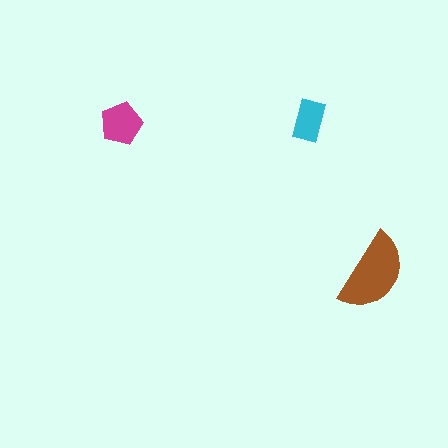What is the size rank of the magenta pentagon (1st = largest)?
2nd.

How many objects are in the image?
There are 3 objects in the image.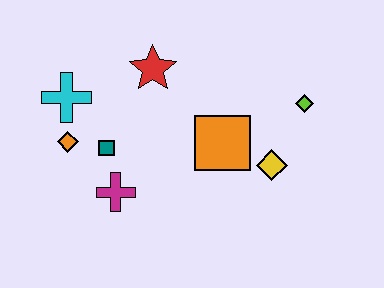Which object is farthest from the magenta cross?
The lime diamond is farthest from the magenta cross.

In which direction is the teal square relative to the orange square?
The teal square is to the left of the orange square.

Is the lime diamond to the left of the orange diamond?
No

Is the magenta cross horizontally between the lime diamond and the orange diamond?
Yes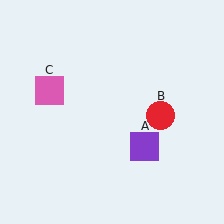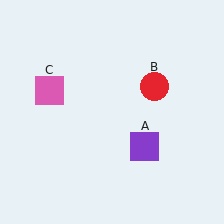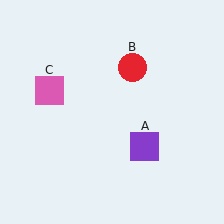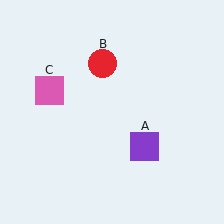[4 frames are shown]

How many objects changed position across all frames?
1 object changed position: red circle (object B).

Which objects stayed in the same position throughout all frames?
Purple square (object A) and pink square (object C) remained stationary.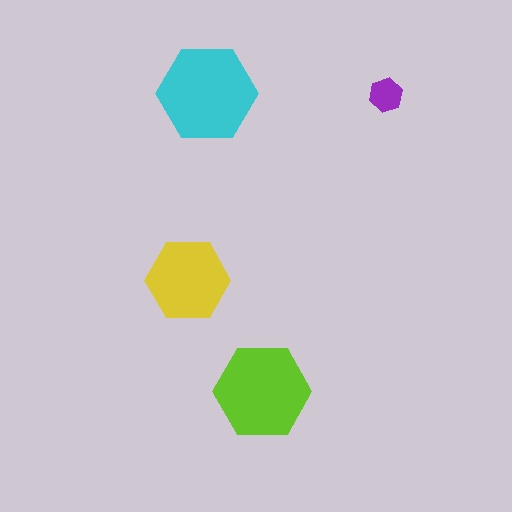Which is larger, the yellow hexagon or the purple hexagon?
The yellow one.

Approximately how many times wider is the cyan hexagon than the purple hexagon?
About 3 times wider.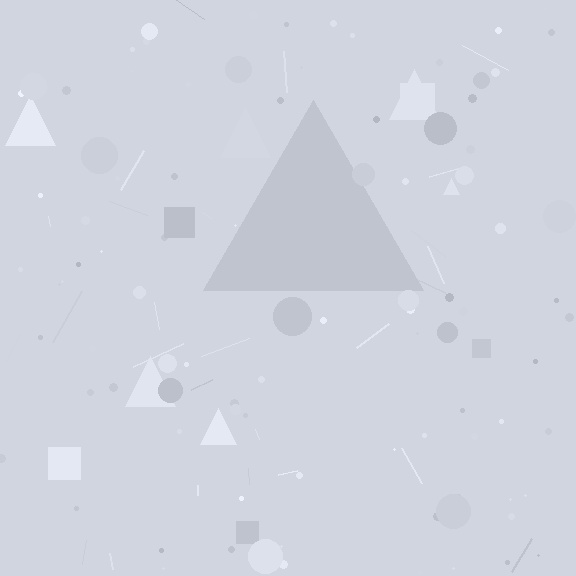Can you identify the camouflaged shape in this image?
The camouflaged shape is a triangle.